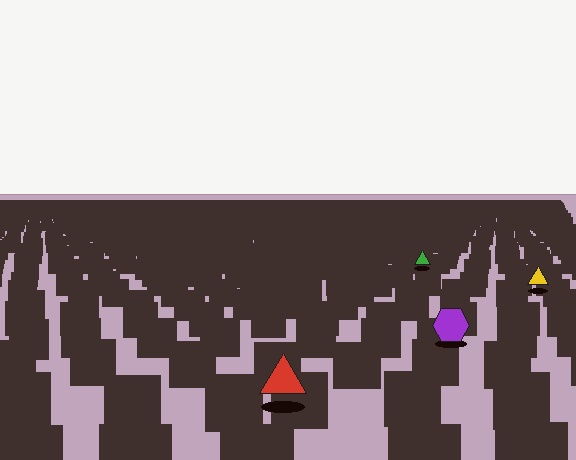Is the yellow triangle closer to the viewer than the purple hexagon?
No. The purple hexagon is closer — you can tell from the texture gradient: the ground texture is coarser near it.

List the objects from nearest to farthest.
From nearest to farthest: the red triangle, the purple hexagon, the yellow triangle, the green triangle.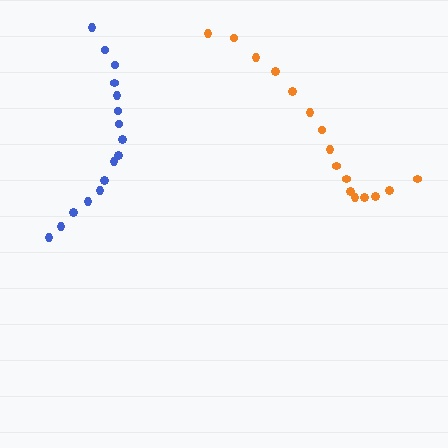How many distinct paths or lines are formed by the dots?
There are 2 distinct paths.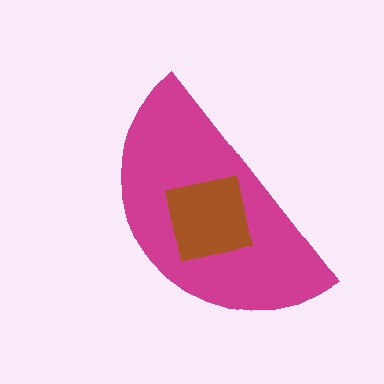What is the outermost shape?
The magenta semicircle.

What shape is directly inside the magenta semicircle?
The brown square.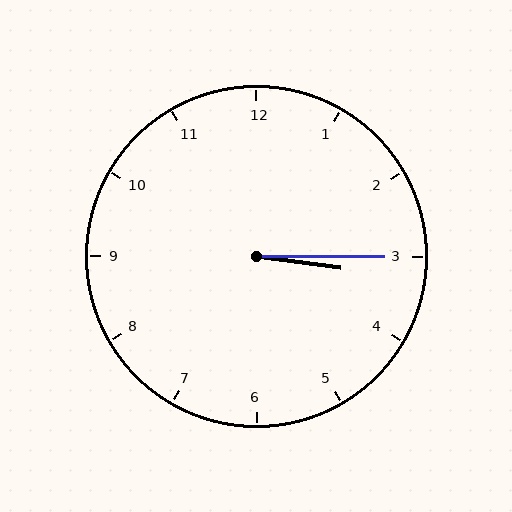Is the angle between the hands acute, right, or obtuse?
It is acute.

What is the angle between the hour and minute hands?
Approximately 8 degrees.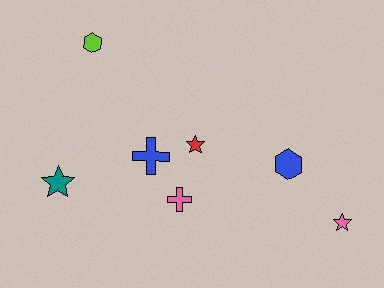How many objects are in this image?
There are 7 objects.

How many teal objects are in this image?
There is 1 teal object.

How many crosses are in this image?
There are 2 crosses.